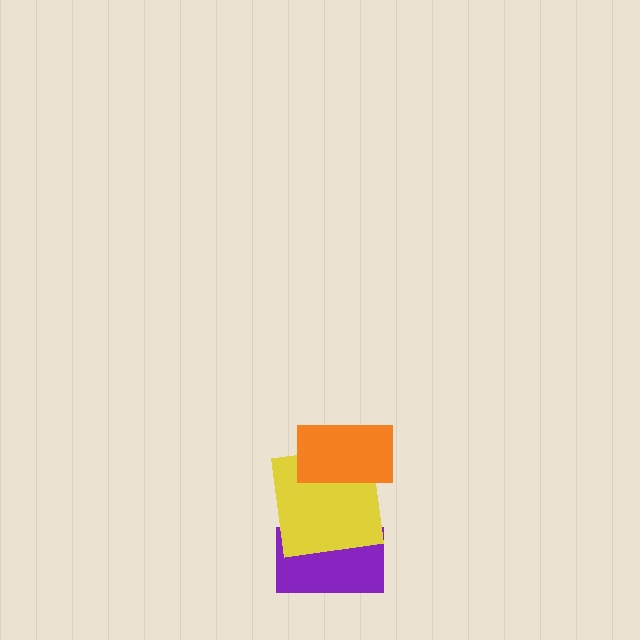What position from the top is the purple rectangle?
The purple rectangle is 3rd from the top.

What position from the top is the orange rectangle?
The orange rectangle is 1st from the top.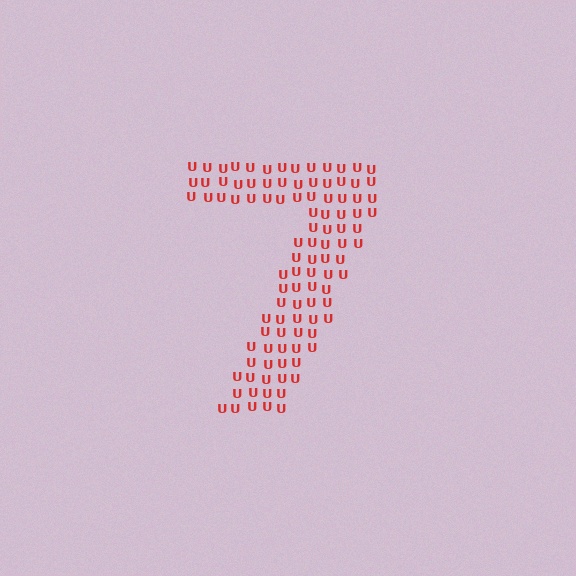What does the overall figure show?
The overall figure shows the digit 7.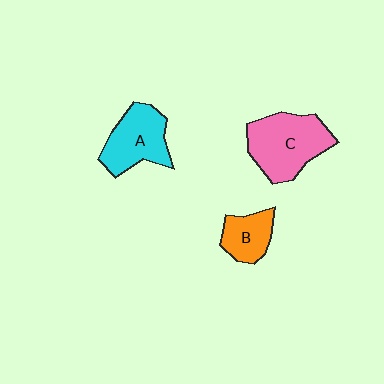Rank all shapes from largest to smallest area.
From largest to smallest: C (pink), A (cyan), B (orange).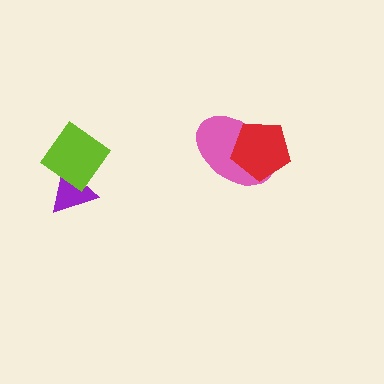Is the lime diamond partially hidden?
No, no other shape covers it.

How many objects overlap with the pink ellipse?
1 object overlaps with the pink ellipse.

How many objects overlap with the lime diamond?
1 object overlaps with the lime diamond.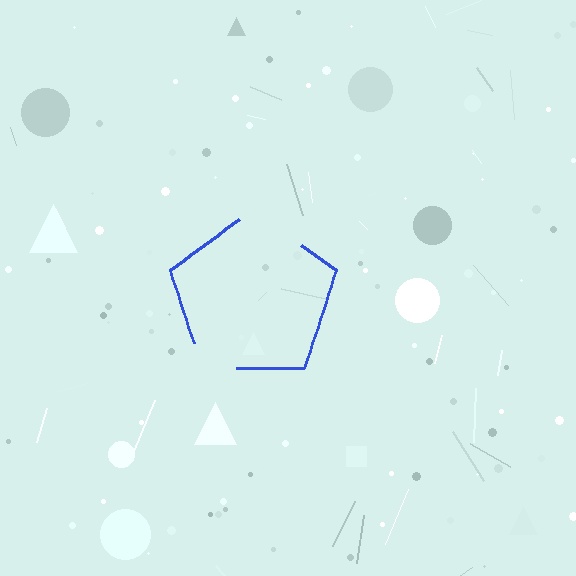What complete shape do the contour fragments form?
The contour fragments form a pentagon.